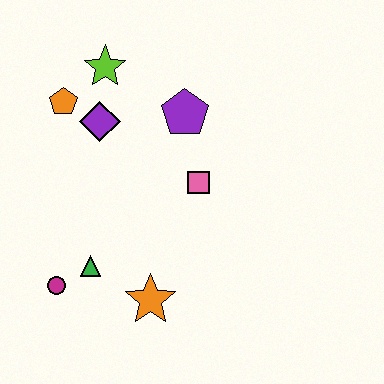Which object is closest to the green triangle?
The magenta circle is closest to the green triangle.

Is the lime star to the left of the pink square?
Yes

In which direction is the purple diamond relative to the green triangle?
The purple diamond is above the green triangle.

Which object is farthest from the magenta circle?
The lime star is farthest from the magenta circle.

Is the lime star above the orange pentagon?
Yes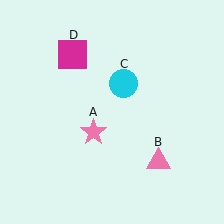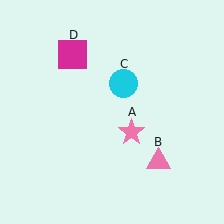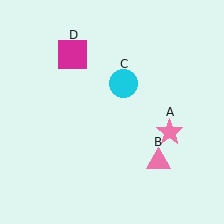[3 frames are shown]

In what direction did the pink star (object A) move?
The pink star (object A) moved right.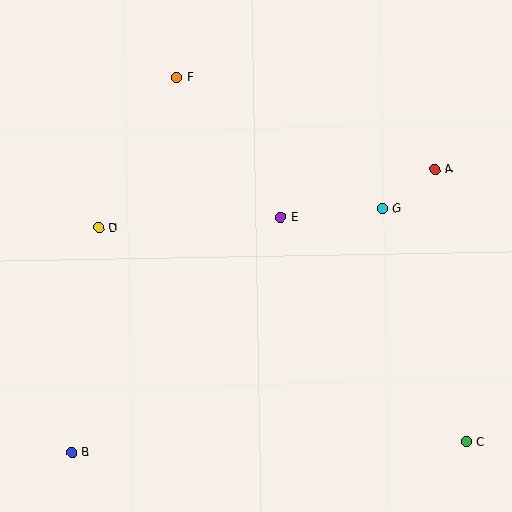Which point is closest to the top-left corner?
Point F is closest to the top-left corner.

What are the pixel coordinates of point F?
Point F is at (176, 78).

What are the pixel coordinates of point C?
Point C is at (467, 442).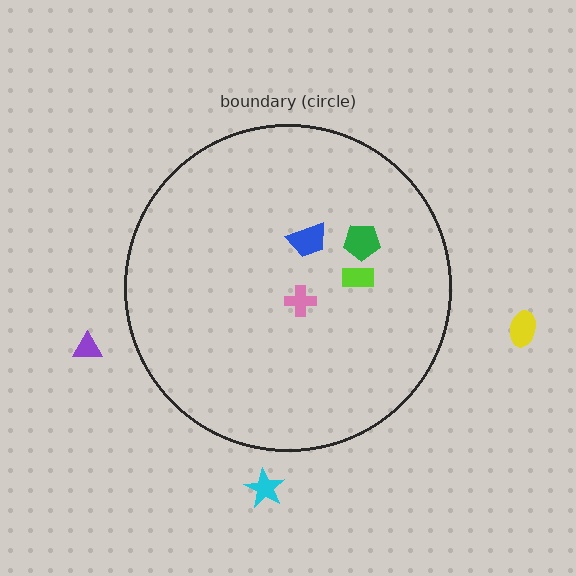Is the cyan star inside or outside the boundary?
Outside.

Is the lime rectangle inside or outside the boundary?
Inside.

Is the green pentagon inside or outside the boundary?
Inside.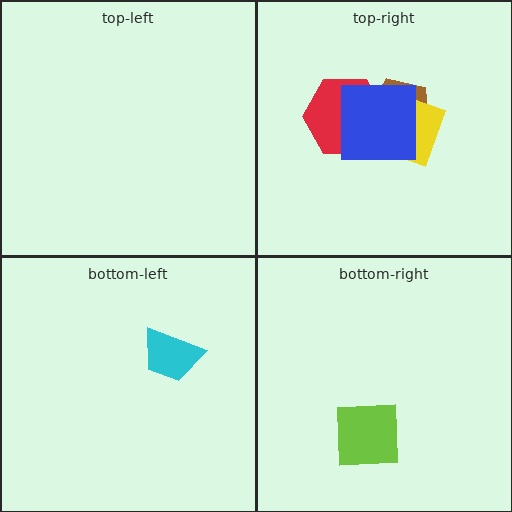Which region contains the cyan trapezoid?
The bottom-left region.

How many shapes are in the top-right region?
4.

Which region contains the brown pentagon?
The top-right region.